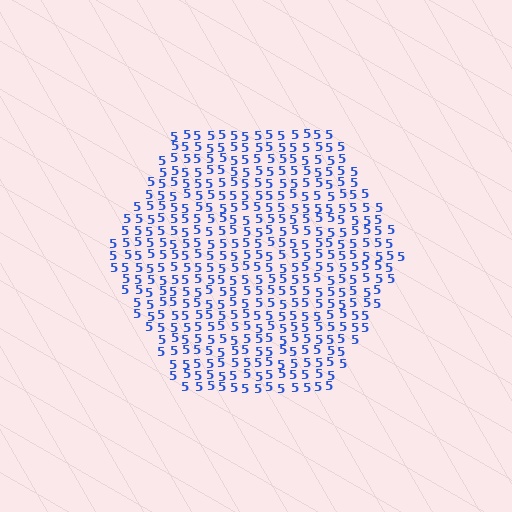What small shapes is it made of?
It is made of small digit 5's.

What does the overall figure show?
The overall figure shows a hexagon.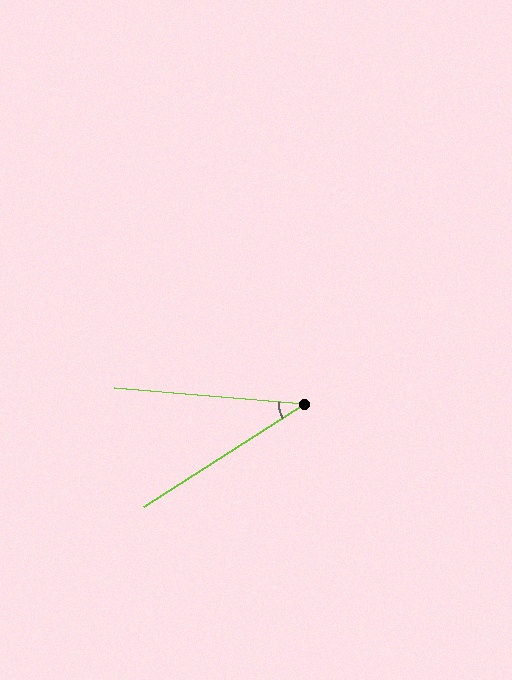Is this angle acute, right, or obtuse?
It is acute.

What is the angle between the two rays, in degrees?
Approximately 38 degrees.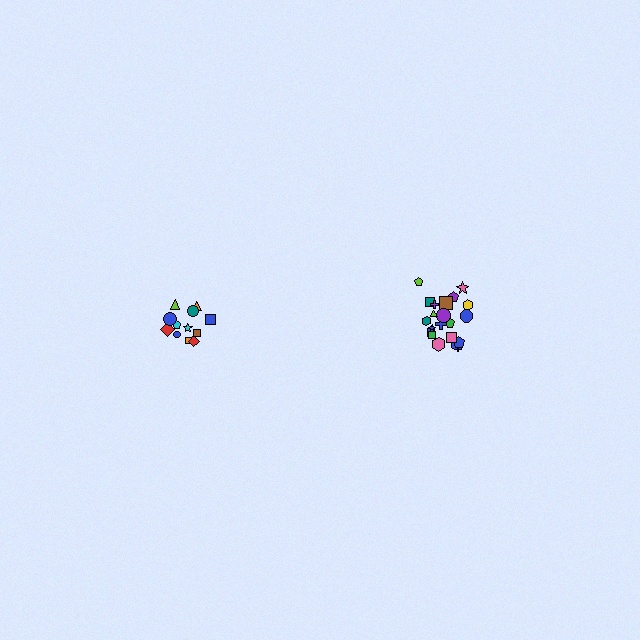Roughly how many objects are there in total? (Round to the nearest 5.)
Roughly 35 objects in total.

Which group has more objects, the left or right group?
The right group.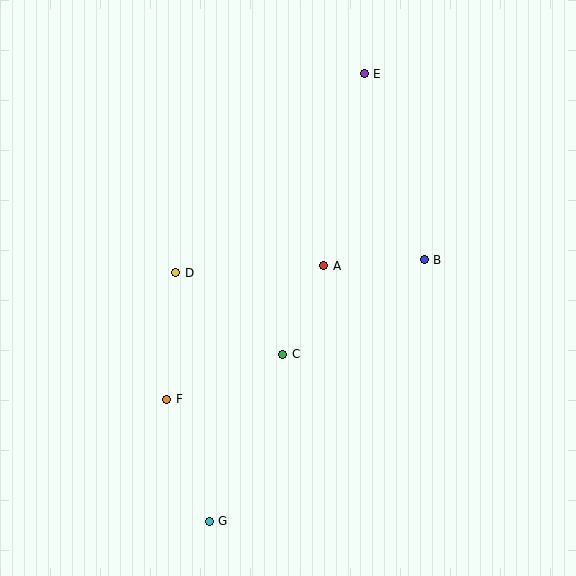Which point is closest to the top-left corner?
Point D is closest to the top-left corner.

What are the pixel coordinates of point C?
Point C is at (283, 354).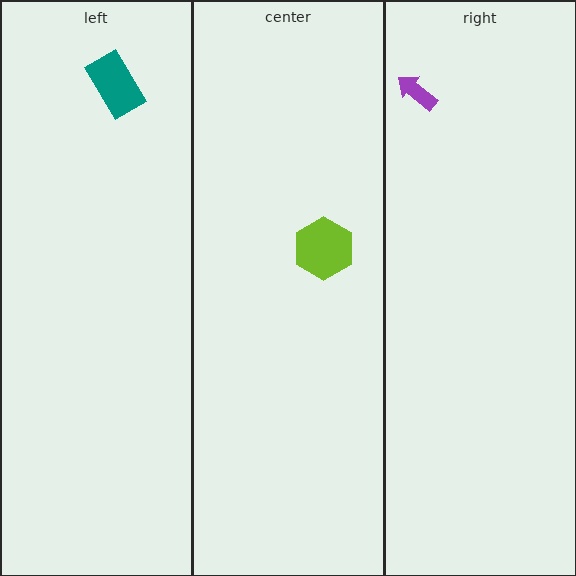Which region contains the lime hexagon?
The center region.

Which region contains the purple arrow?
The right region.